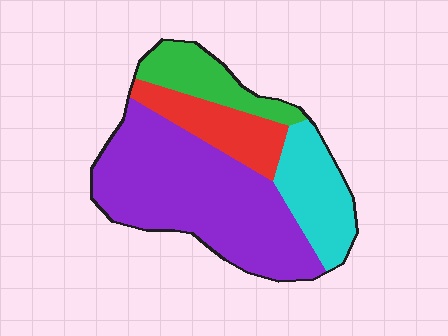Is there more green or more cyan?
Cyan.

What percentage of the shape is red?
Red takes up about one sixth (1/6) of the shape.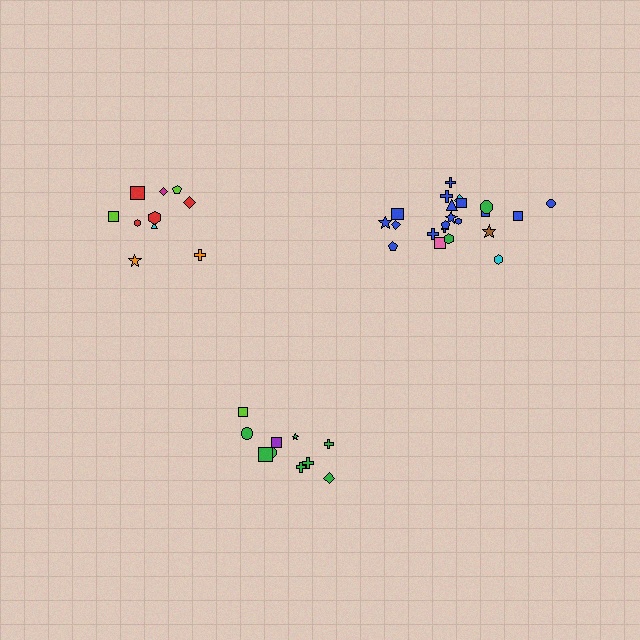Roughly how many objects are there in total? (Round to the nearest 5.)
Roughly 40 objects in total.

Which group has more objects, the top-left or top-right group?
The top-right group.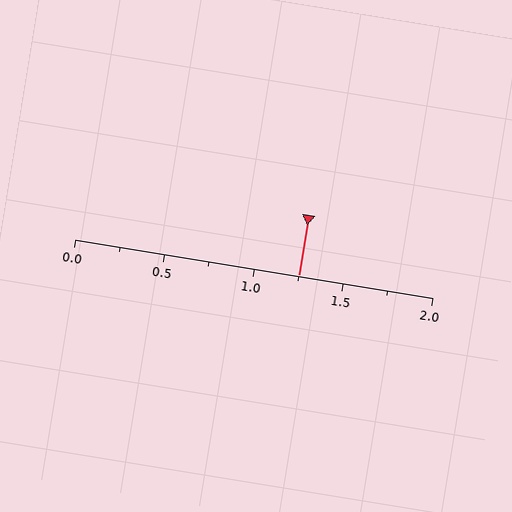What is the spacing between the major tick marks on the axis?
The major ticks are spaced 0.5 apart.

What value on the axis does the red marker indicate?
The marker indicates approximately 1.25.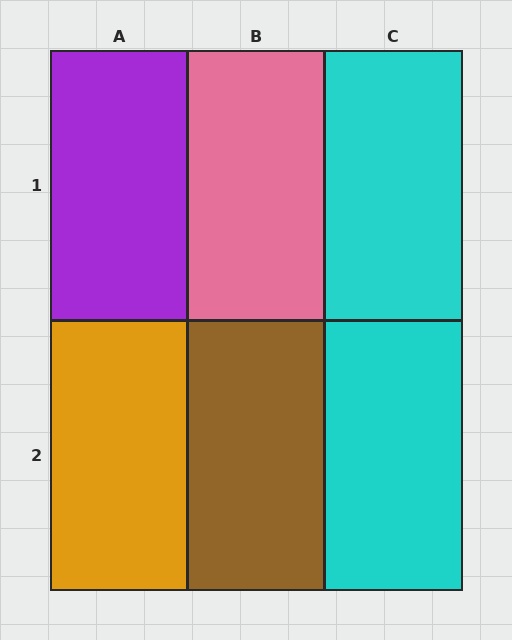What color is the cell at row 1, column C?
Cyan.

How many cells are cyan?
2 cells are cyan.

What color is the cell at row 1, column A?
Purple.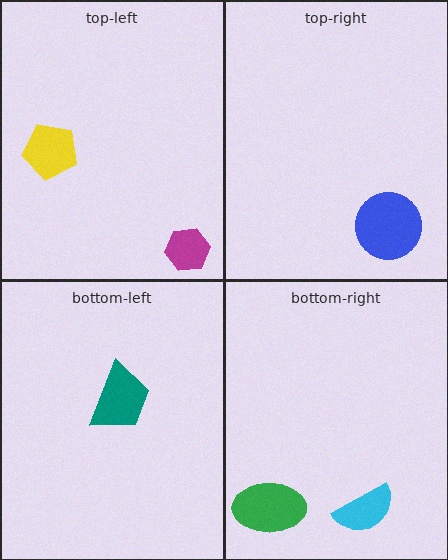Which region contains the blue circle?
The top-right region.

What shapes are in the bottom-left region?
The teal trapezoid.